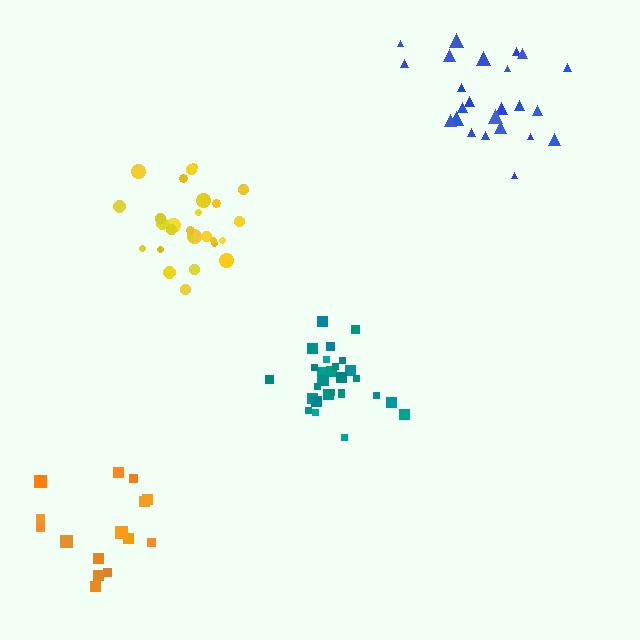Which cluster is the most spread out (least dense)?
Orange.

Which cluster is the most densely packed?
Teal.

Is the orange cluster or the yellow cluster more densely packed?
Yellow.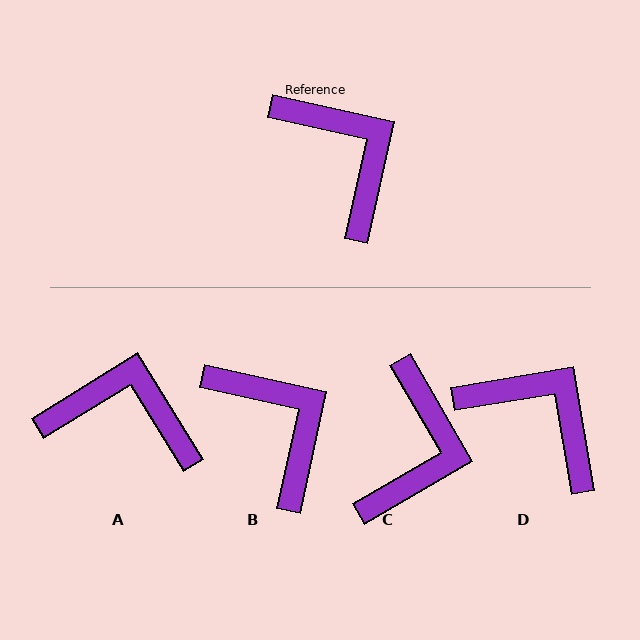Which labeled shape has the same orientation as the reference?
B.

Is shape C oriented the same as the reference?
No, it is off by about 48 degrees.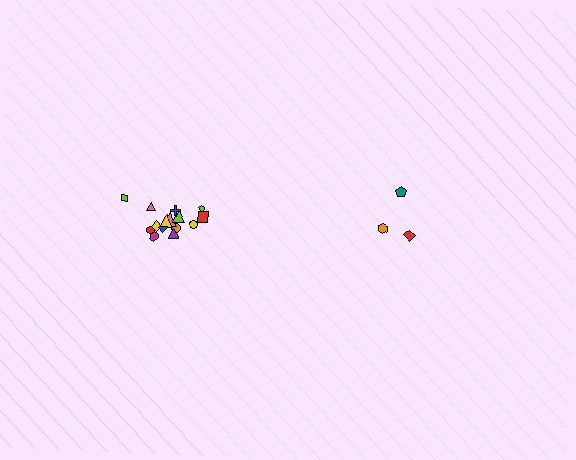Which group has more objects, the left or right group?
The left group.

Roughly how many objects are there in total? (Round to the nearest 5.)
Roughly 20 objects in total.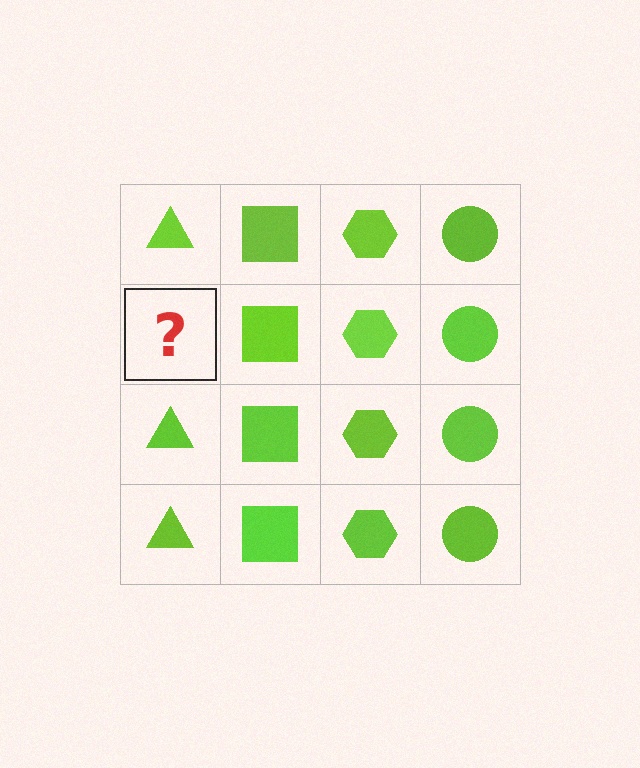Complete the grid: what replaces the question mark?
The question mark should be replaced with a lime triangle.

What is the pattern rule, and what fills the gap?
The rule is that each column has a consistent shape. The gap should be filled with a lime triangle.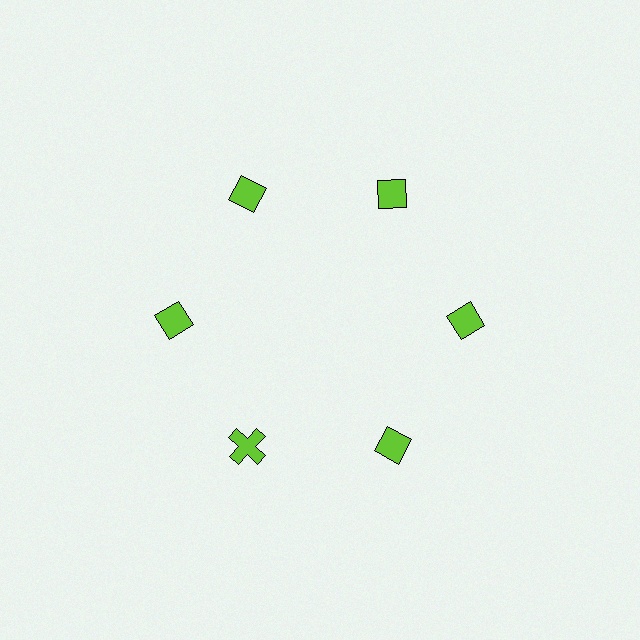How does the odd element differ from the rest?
It has a different shape: cross instead of diamond.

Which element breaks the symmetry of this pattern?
The lime cross at roughly the 7 o'clock position breaks the symmetry. All other shapes are lime diamonds.